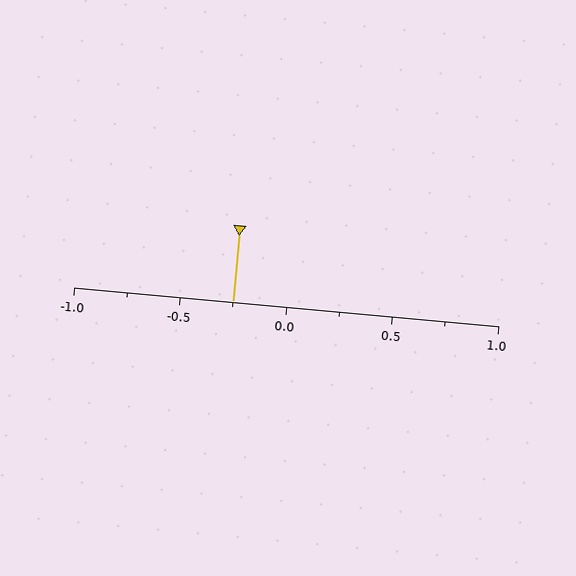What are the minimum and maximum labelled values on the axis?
The axis runs from -1.0 to 1.0.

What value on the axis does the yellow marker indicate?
The marker indicates approximately -0.25.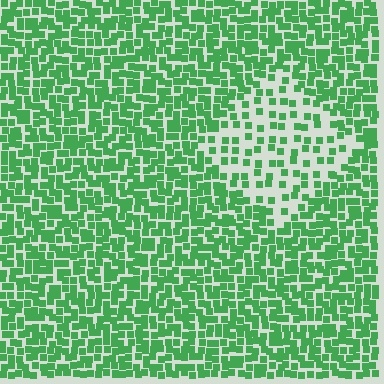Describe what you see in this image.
The image contains small green elements arranged at two different densities. A diamond-shaped region is visible where the elements are less densely packed than the surrounding area.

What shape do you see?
I see a diamond.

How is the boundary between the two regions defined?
The boundary is defined by a change in element density (approximately 2.3x ratio). All elements are the same color, size, and shape.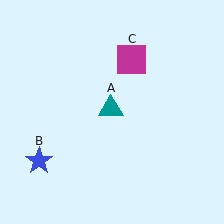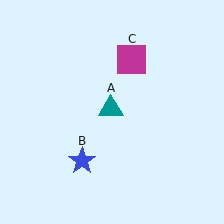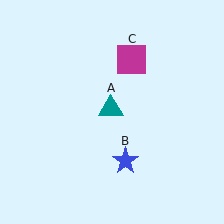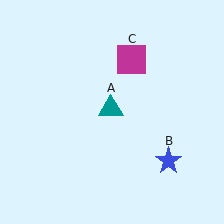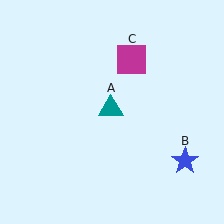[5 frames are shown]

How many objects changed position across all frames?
1 object changed position: blue star (object B).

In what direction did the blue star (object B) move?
The blue star (object B) moved right.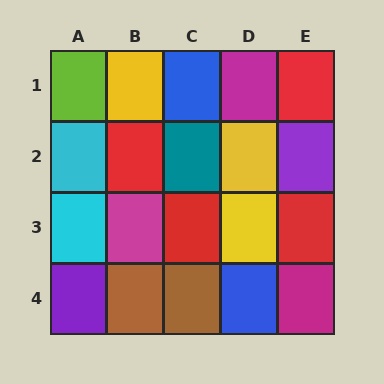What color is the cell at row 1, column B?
Yellow.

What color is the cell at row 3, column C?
Red.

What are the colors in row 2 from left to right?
Cyan, red, teal, yellow, purple.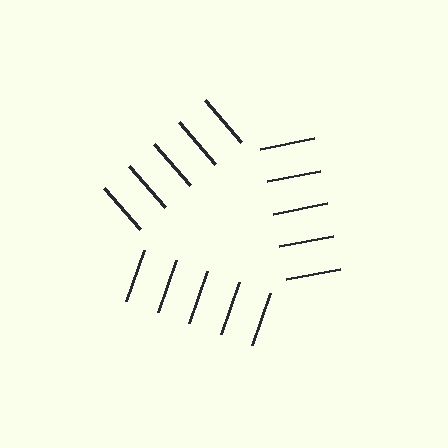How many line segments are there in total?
15 — 5 along each of the 3 edges.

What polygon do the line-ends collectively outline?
An illusory triangle — the line segments terminate on its edges but no continuous stroke is drawn.